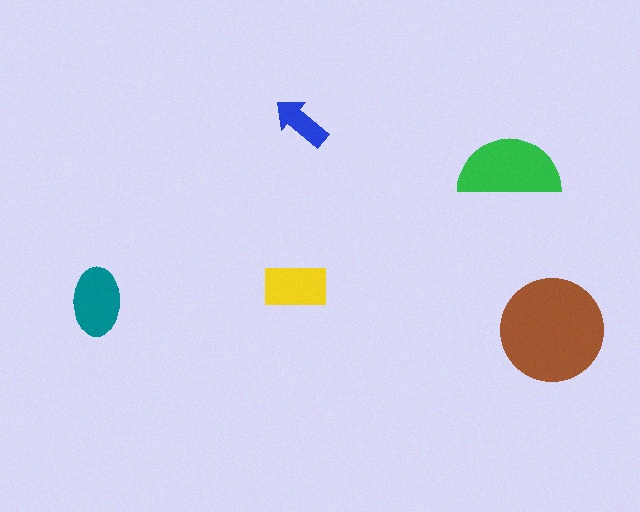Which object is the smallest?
The blue arrow.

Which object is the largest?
The brown circle.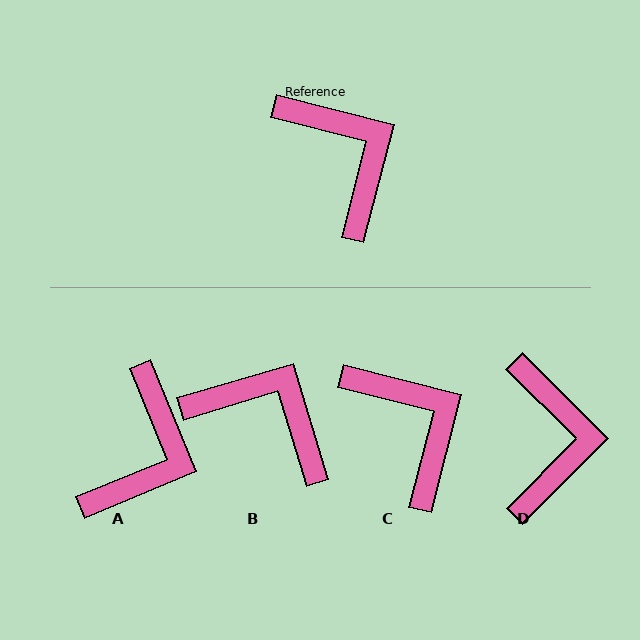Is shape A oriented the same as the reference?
No, it is off by about 53 degrees.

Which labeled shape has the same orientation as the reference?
C.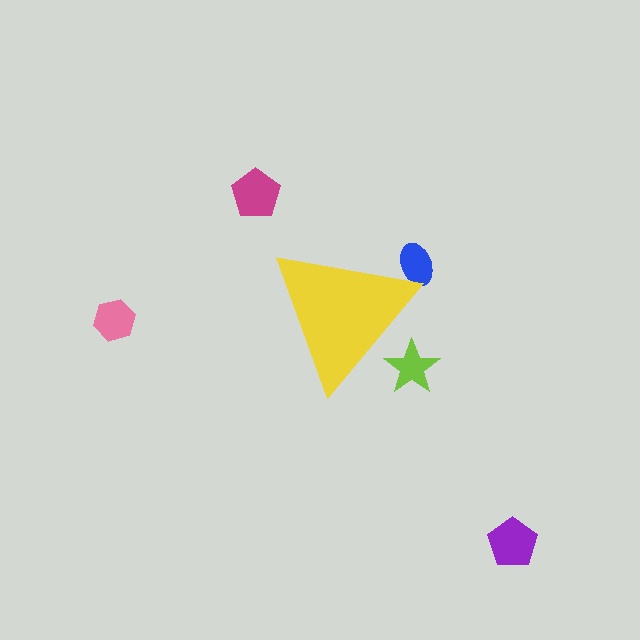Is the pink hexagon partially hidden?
No, the pink hexagon is fully visible.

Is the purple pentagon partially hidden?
No, the purple pentagon is fully visible.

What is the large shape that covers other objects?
A yellow triangle.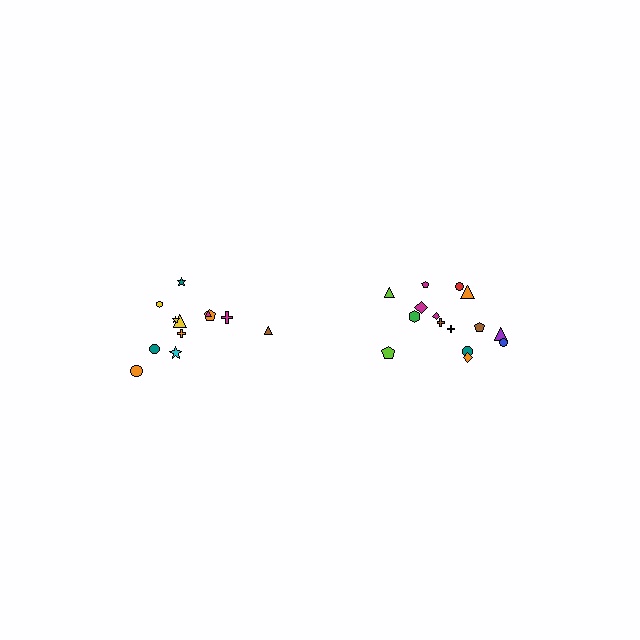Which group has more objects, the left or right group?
The right group.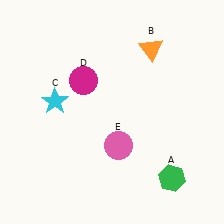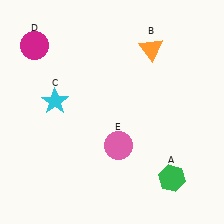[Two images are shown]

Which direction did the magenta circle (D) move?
The magenta circle (D) moved left.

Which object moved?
The magenta circle (D) moved left.